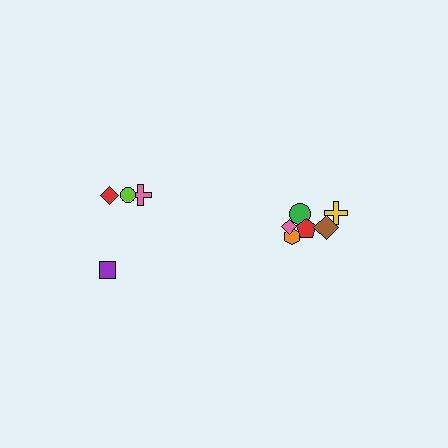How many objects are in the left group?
There are 4 objects.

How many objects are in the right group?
There are 6 objects.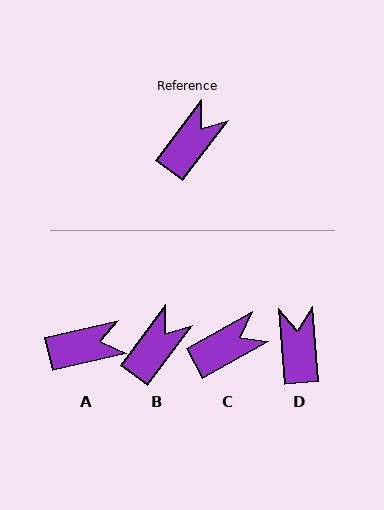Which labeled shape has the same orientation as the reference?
B.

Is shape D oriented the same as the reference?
No, it is off by about 41 degrees.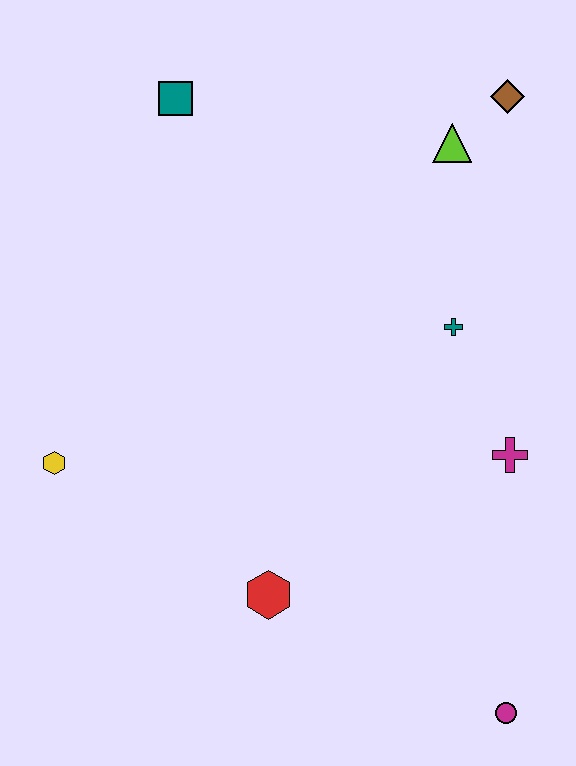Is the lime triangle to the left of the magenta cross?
Yes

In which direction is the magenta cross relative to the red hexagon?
The magenta cross is to the right of the red hexagon.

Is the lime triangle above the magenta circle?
Yes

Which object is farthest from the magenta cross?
The teal square is farthest from the magenta cross.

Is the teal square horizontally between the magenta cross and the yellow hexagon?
Yes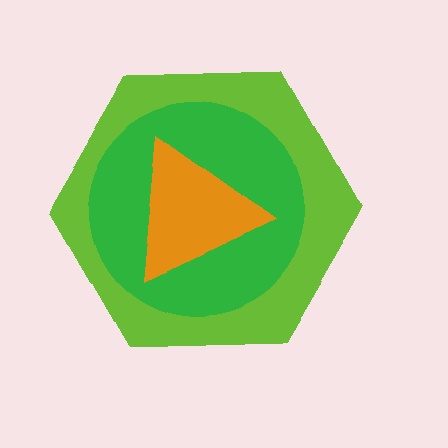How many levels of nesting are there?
3.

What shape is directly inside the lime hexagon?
The green circle.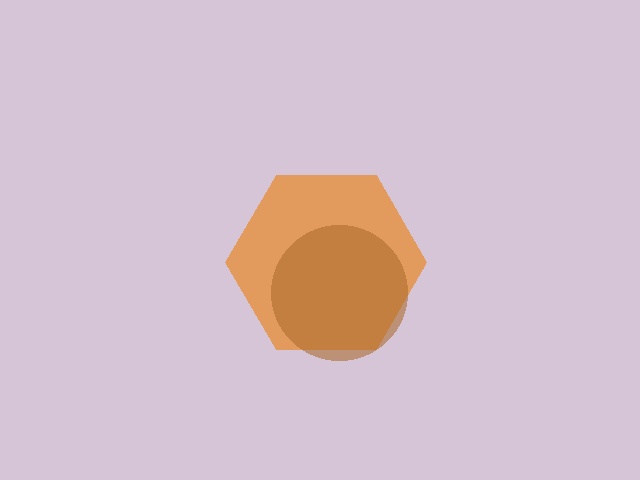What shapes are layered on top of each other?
The layered shapes are: an orange hexagon, a brown circle.